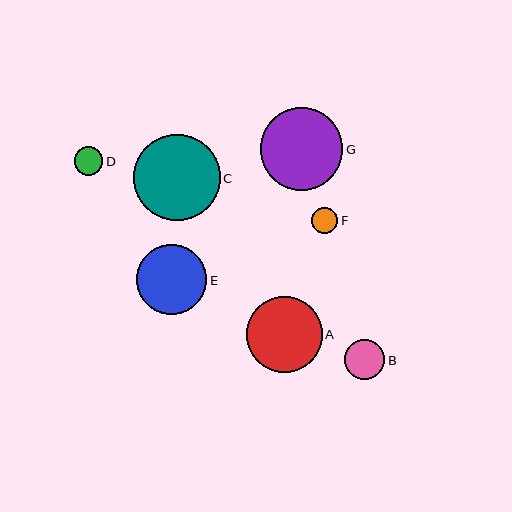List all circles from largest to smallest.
From largest to smallest: C, G, A, E, B, D, F.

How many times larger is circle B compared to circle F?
Circle B is approximately 1.6 times the size of circle F.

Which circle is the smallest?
Circle F is the smallest with a size of approximately 26 pixels.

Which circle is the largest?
Circle C is the largest with a size of approximately 87 pixels.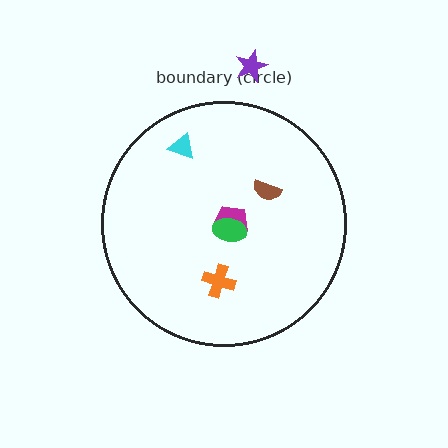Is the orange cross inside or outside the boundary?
Inside.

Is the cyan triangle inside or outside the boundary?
Inside.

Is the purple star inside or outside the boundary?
Outside.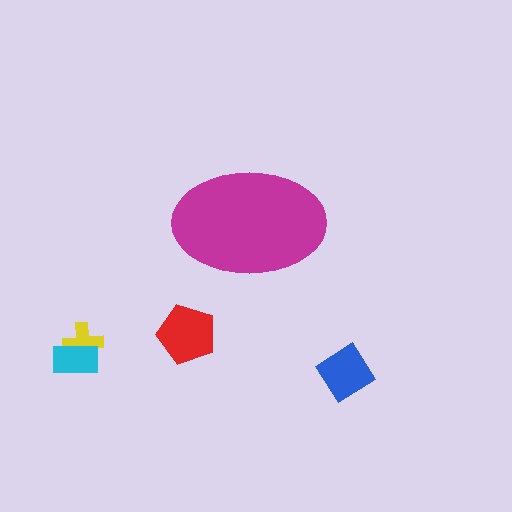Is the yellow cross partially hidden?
No, the yellow cross is fully visible.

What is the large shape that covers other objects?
A magenta ellipse.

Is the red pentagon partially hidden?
No, the red pentagon is fully visible.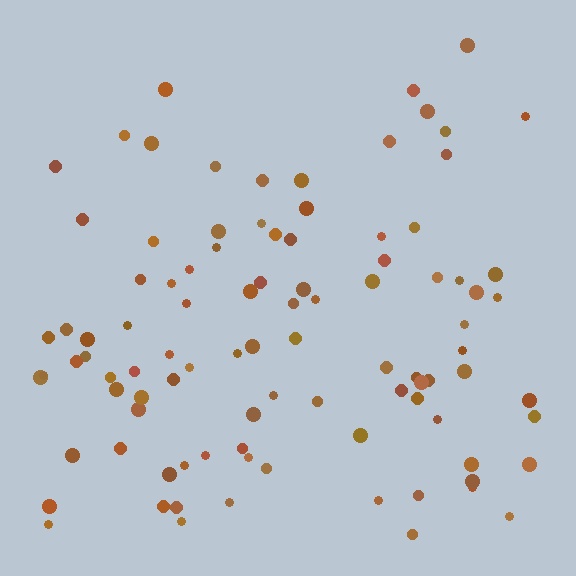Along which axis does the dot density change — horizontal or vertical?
Vertical.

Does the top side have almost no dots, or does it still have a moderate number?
Still a moderate number, just noticeably fewer than the bottom.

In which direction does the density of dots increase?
From top to bottom, with the bottom side densest.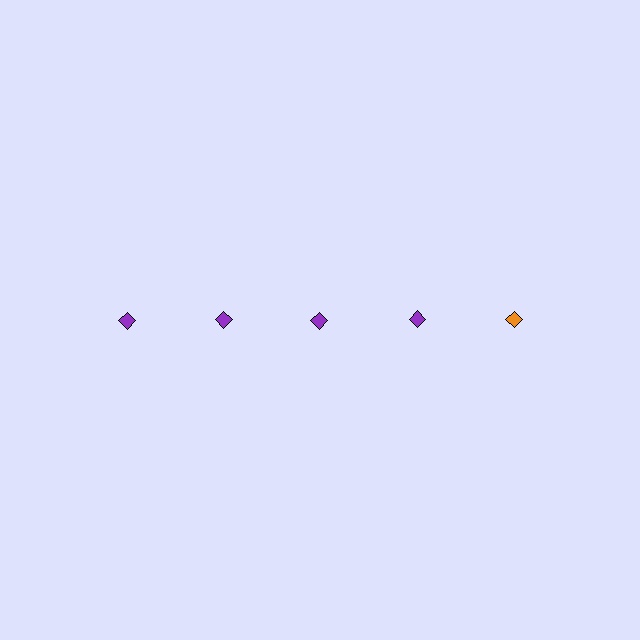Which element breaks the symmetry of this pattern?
The orange diamond in the top row, rightmost column breaks the symmetry. All other shapes are purple diamonds.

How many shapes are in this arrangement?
There are 5 shapes arranged in a grid pattern.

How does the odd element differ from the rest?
It has a different color: orange instead of purple.